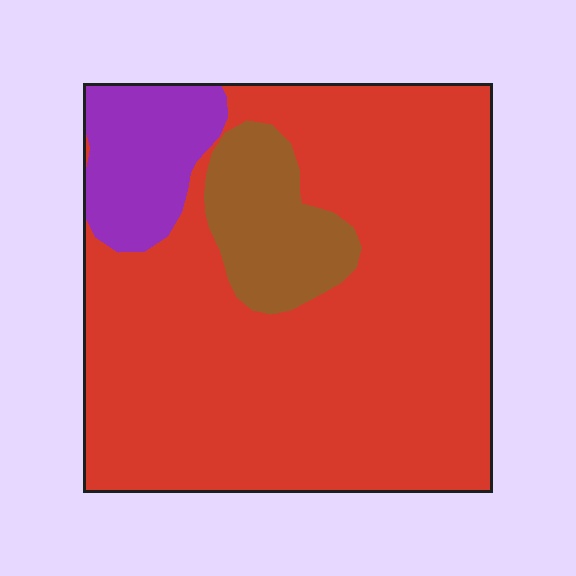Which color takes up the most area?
Red, at roughly 75%.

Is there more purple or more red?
Red.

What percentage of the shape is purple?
Purple covers 11% of the shape.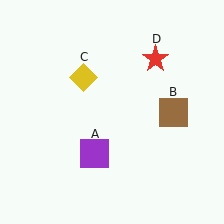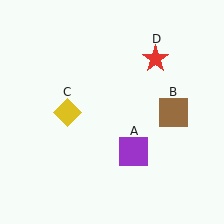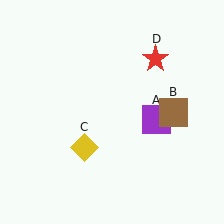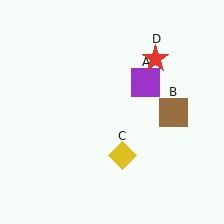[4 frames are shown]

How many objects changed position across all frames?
2 objects changed position: purple square (object A), yellow diamond (object C).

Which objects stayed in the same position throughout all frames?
Brown square (object B) and red star (object D) remained stationary.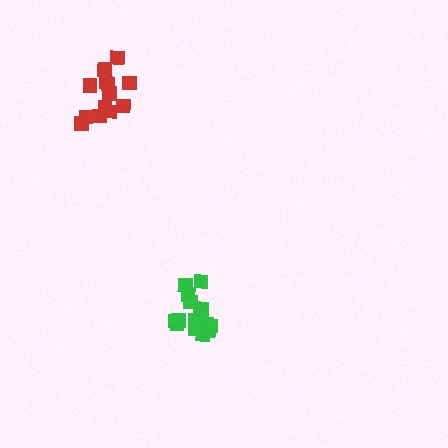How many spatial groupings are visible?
There are 2 spatial groupings.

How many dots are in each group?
Group 1: 13 dots, Group 2: 15 dots (28 total).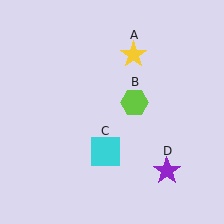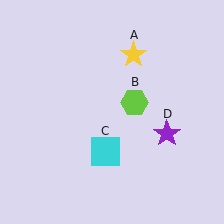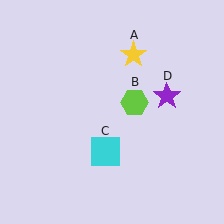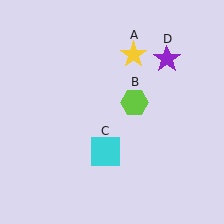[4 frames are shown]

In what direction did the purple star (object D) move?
The purple star (object D) moved up.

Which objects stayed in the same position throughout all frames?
Yellow star (object A) and lime hexagon (object B) and cyan square (object C) remained stationary.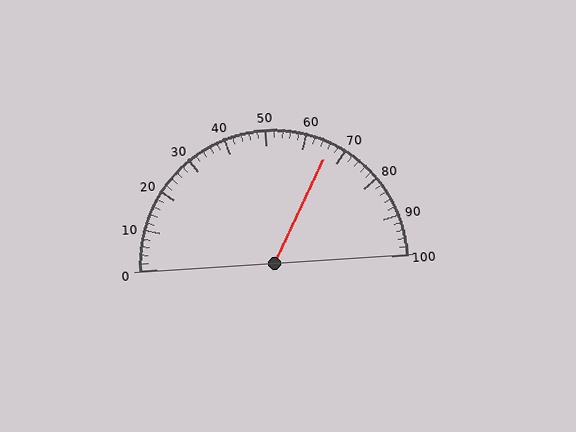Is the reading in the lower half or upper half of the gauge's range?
The reading is in the upper half of the range (0 to 100).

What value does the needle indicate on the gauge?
The needle indicates approximately 66.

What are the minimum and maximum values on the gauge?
The gauge ranges from 0 to 100.